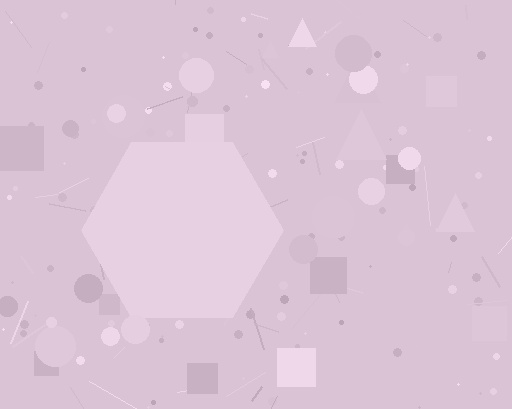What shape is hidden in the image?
A hexagon is hidden in the image.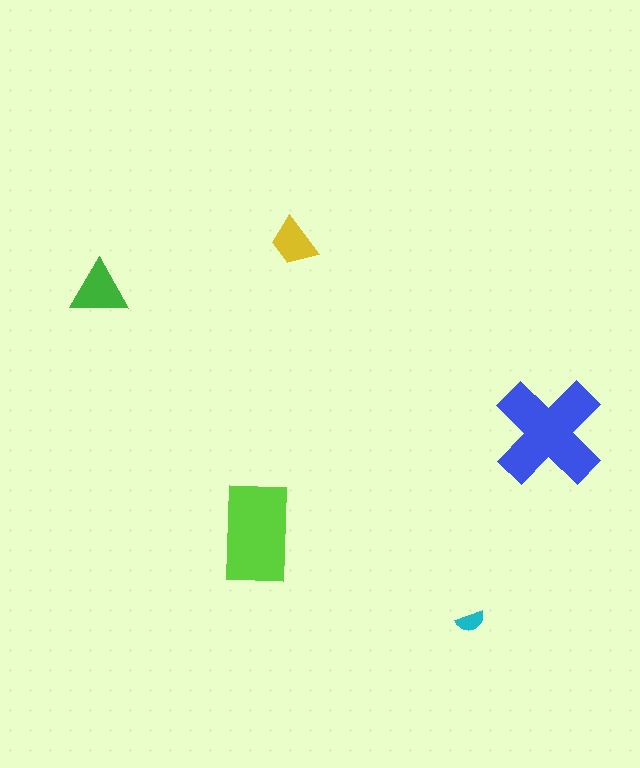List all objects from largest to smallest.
The blue cross, the lime rectangle, the green triangle, the yellow trapezoid, the cyan semicircle.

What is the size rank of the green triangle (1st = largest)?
3rd.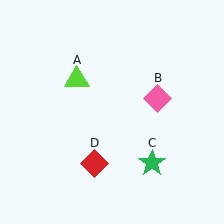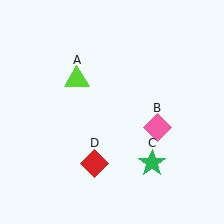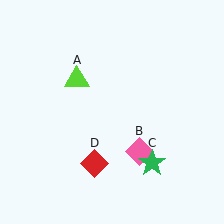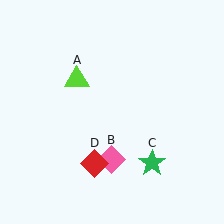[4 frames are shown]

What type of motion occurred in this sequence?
The pink diamond (object B) rotated clockwise around the center of the scene.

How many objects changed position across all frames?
1 object changed position: pink diamond (object B).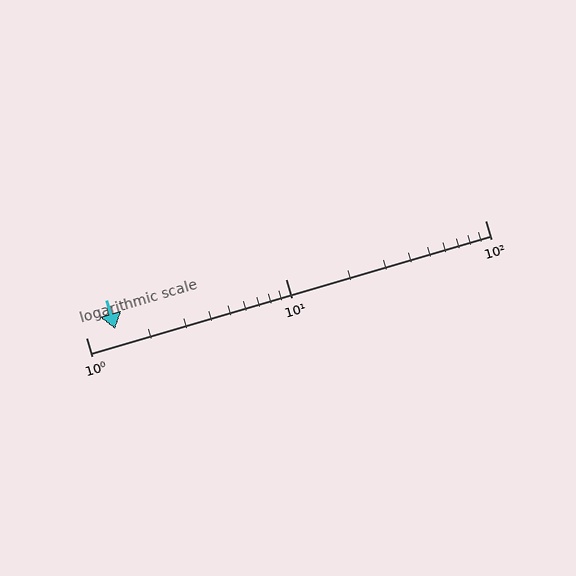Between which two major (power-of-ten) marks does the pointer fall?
The pointer is between 1 and 10.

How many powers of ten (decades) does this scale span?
The scale spans 2 decades, from 1 to 100.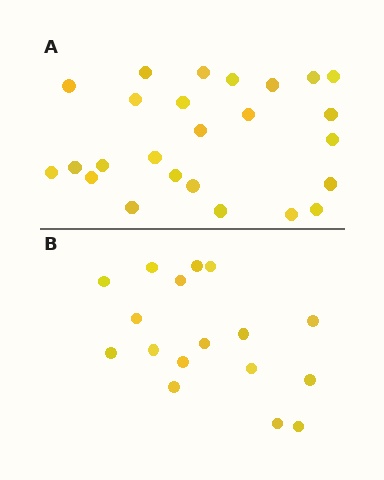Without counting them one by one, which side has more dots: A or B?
Region A (the top region) has more dots.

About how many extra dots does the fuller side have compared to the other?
Region A has roughly 8 or so more dots than region B.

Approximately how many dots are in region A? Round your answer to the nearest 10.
About 20 dots. (The exact count is 25, which rounds to 20.)